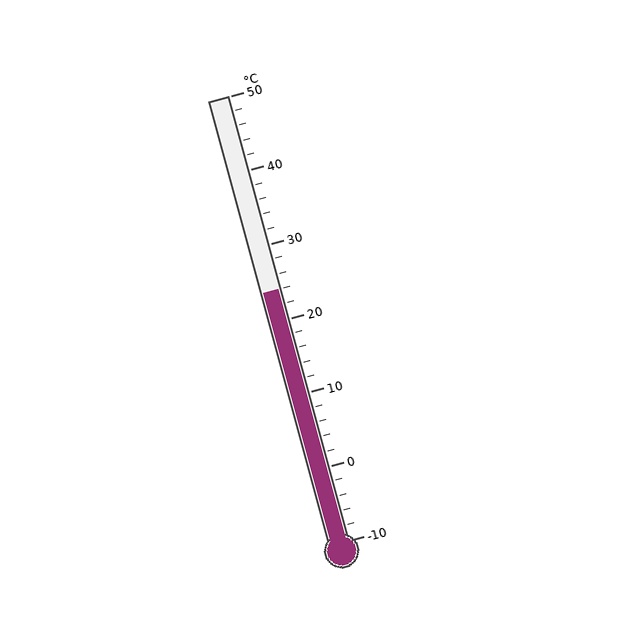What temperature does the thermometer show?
The thermometer shows approximately 24°C.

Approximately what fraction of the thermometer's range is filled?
The thermometer is filled to approximately 55% of its range.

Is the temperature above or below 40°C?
The temperature is below 40°C.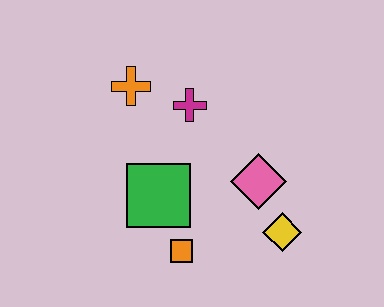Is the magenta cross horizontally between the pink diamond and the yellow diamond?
No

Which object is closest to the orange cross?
The magenta cross is closest to the orange cross.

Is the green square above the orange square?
Yes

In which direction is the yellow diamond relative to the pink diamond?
The yellow diamond is below the pink diamond.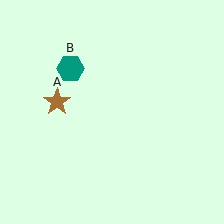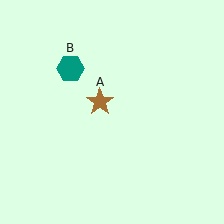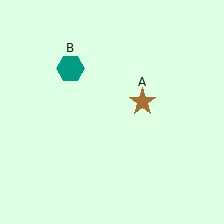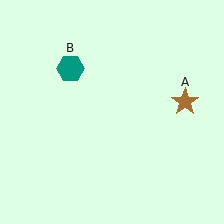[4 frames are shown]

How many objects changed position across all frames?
1 object changed position: brown star (object A).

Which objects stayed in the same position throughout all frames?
Teal hexagon (object B) remained stationary.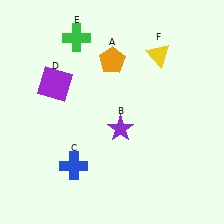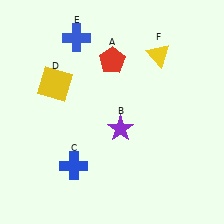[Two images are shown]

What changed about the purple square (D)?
In Image 1, D is purple. In Image 2, it changed to yellow.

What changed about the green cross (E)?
In Image 1, E is green. In Image 2, it changed to blue.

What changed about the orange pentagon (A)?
In Image 1, A is orange. In Image 2, it changed to red.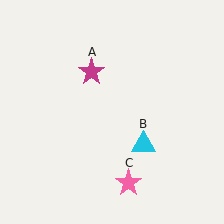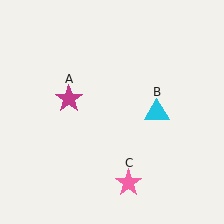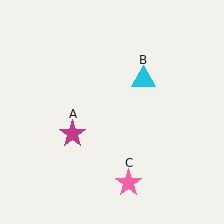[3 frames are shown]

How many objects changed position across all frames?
2 objects changed position: magenta star (object A), cyan triangle (object B).